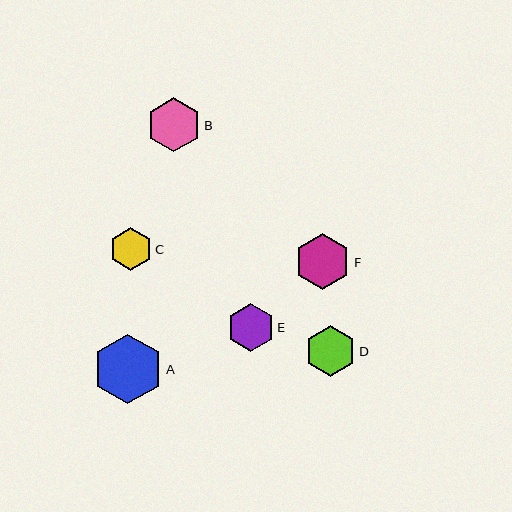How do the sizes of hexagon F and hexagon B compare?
Hexagon F and hexagon B are approximately the same size.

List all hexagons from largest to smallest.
From largest to smallest: A, F, B, D, E, C.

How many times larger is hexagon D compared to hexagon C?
Hexagon D is approximately 1.2 times the size of hexagon C.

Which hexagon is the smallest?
Hexagon C is the smallest with a size of approximately 42 pixels.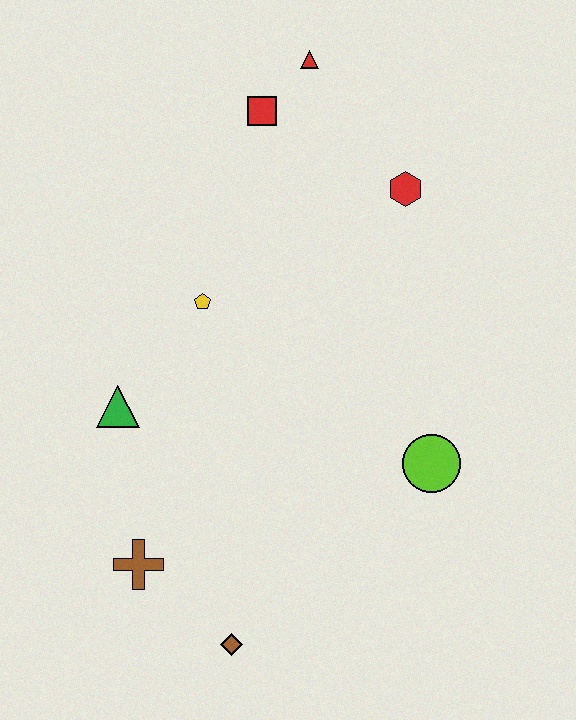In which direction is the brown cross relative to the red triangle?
The brown cross is below the red triangle.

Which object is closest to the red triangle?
The red square is closest to the red triangle.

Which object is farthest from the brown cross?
The red triangle is farthest from the brown cross.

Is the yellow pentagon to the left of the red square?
Yes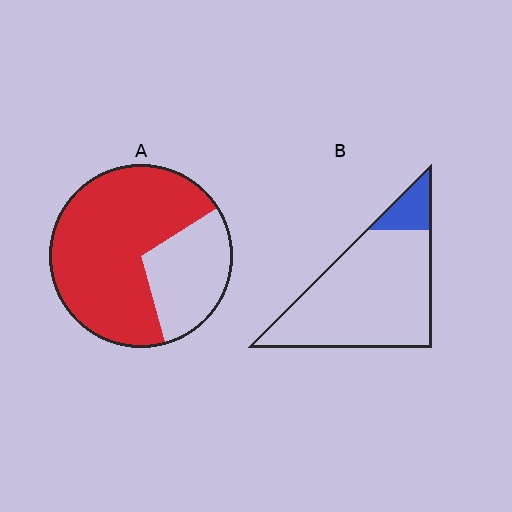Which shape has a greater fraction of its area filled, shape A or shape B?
Shape A.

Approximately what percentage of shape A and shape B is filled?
A is approximately 70% and B is approximately 15%.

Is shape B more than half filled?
No.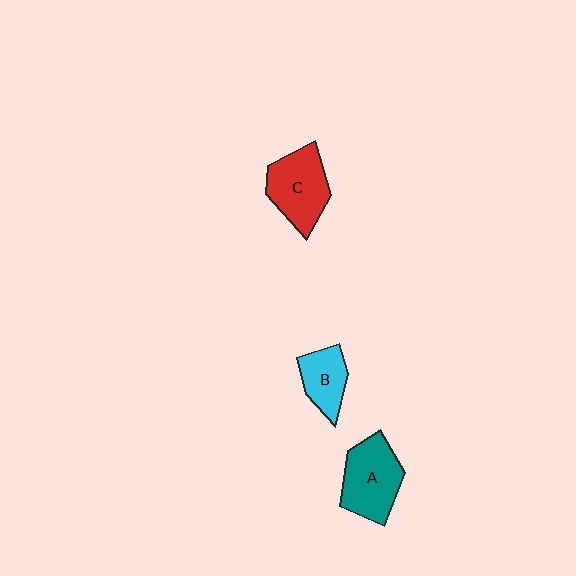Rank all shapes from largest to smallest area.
From largest to smallest: A (teal), C (red), B (cyan).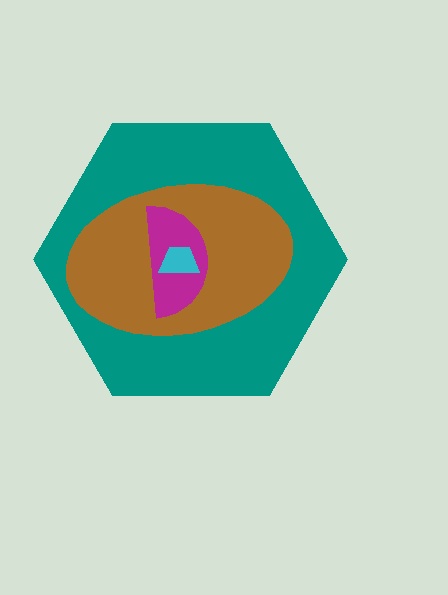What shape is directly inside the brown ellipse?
The magenta semicircle.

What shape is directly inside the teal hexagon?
The brown ellipse.